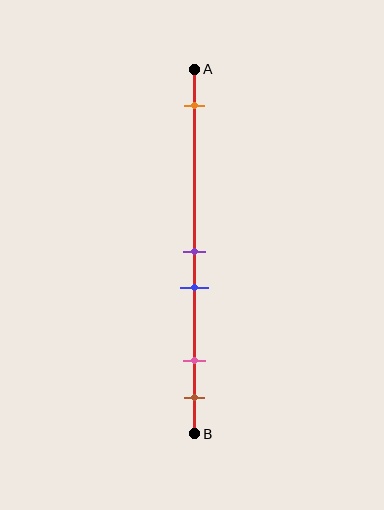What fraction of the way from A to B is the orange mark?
The orange mark is approximately 10% (0.1) of the way from A to B.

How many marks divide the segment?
There are 5 marks dividing the segment.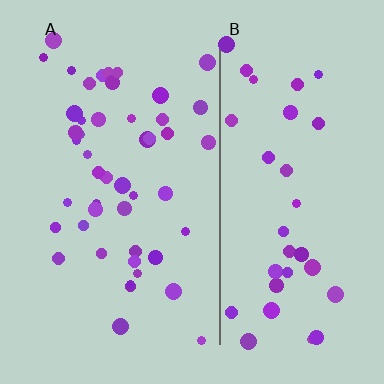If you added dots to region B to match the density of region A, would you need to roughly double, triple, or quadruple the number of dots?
Approximately double.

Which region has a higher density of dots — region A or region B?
A (the left).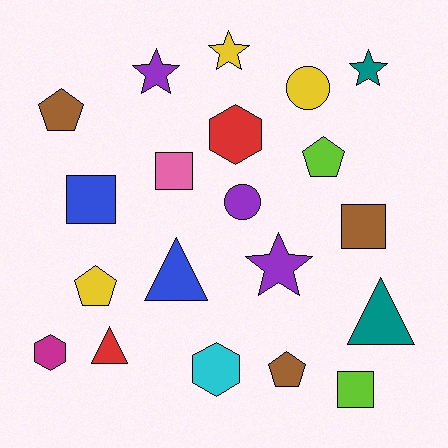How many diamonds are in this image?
There are no diamonds.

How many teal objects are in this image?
There are 2 teal objects.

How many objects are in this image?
There are 20 objects.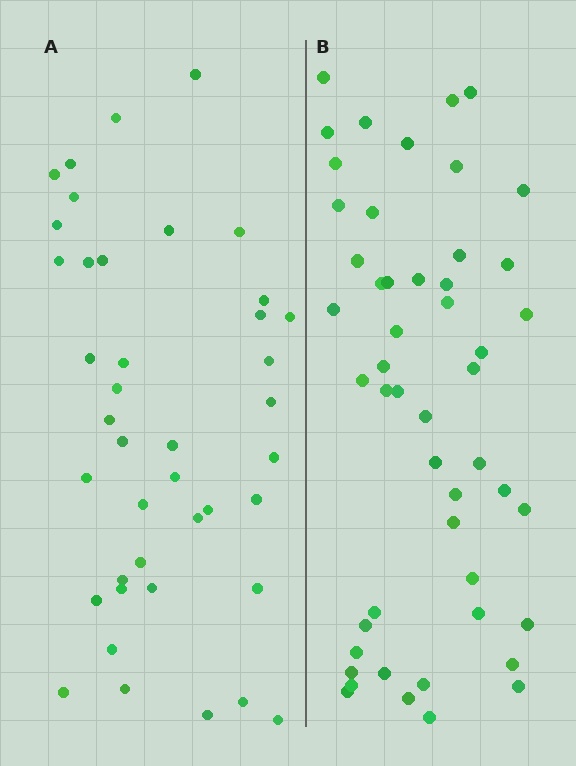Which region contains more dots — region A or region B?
Region B (the right region) has more dots.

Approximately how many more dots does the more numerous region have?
Region B has roughly 8 or so more dots than region A.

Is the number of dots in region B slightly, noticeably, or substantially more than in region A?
Region B has only slightly more — the two regions are fairly close. The ratio is roughly 1.2 to 1.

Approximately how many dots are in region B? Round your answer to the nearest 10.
About 50 dots.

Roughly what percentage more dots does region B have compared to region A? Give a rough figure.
About 20% more.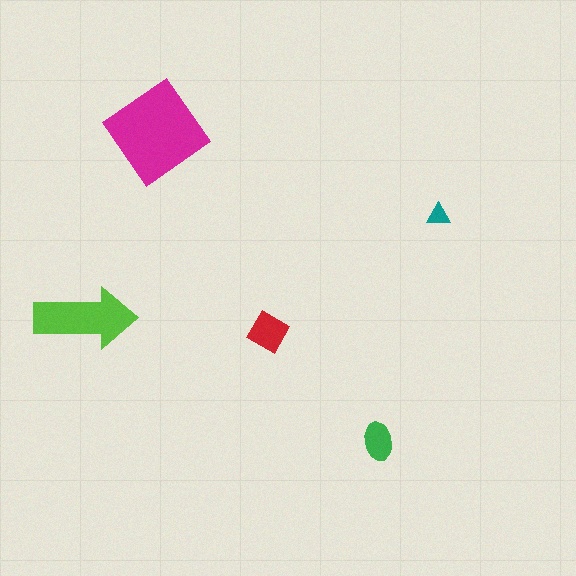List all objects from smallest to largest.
The teal triangle, the green ellipse, the red square, the lime arrow, the magenta diamond.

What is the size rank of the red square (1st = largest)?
3rd.